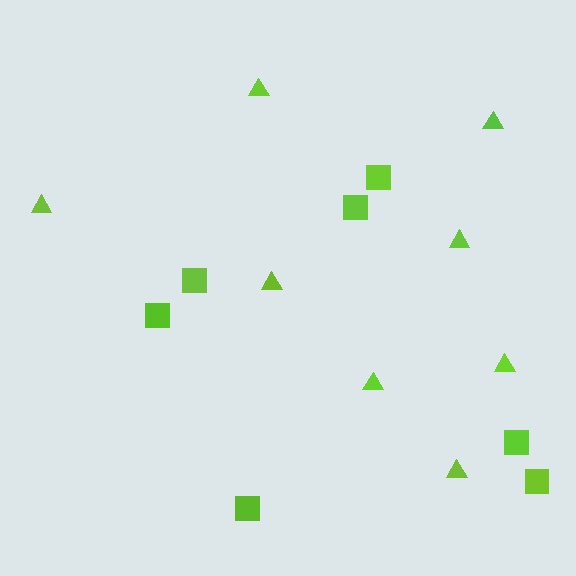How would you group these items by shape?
There are 2 groups: one group of triangles (8) and one group of squares (7).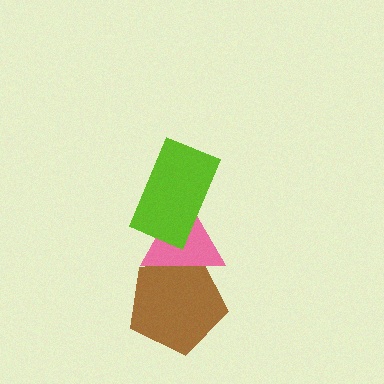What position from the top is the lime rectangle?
The lime rectangle is 1st from the top.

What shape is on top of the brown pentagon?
The pink triangle is on top of the brown pentagon.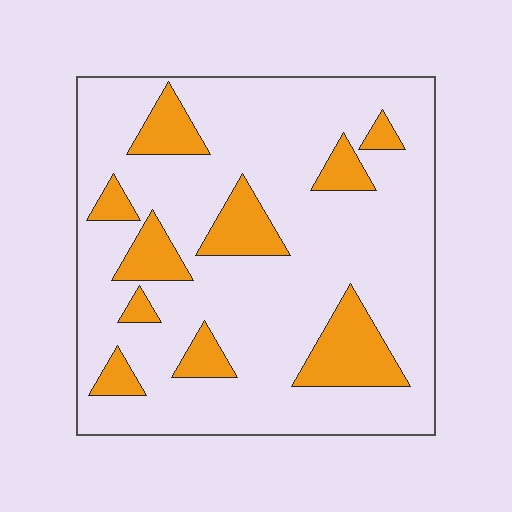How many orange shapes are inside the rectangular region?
10.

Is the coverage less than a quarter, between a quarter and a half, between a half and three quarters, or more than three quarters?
Less than a quarter.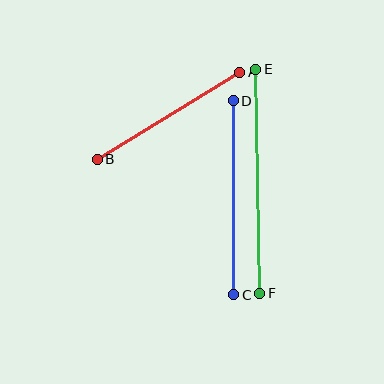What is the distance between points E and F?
The distance is approximately 224 pixels.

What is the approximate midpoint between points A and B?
The midpoint is at approximately (169, 116) pixels.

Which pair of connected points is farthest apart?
Points E and F are farthest apart.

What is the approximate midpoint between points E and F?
The midpoint is at approximately (258, 181) pixels.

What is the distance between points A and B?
The distance is approximately 167 pixels.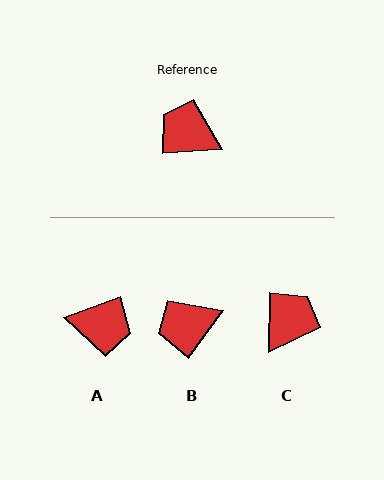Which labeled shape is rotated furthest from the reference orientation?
A, about 164 degrees away.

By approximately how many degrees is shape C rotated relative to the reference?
Approximately 94 degrees clockwise.